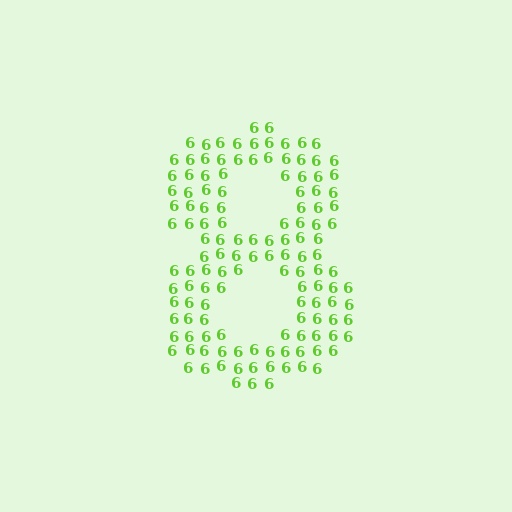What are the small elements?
The small elements are digit 6's.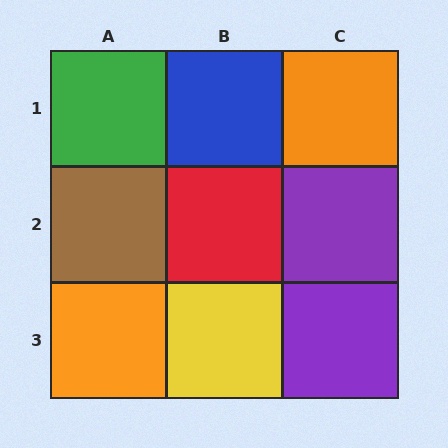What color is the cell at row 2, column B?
Red.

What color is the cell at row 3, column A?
Orange.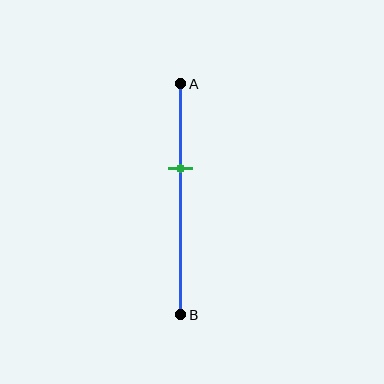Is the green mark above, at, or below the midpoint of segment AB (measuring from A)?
The green mark is above the midpoint of segment AB.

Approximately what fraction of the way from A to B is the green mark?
The green mark is approximately 35% of the way from A to B.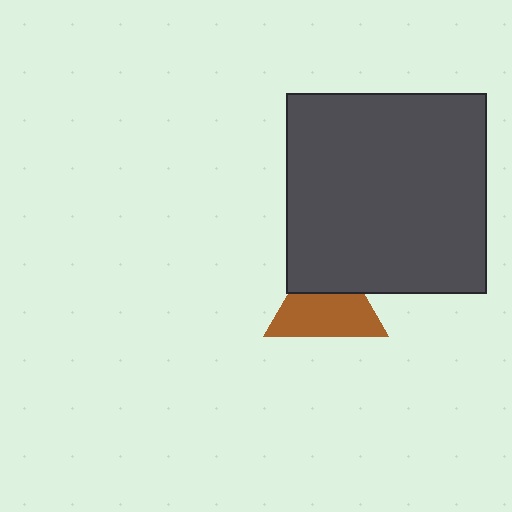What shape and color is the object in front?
The object in front is a dark gray square.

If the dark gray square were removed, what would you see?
You would see the complete brown triangle.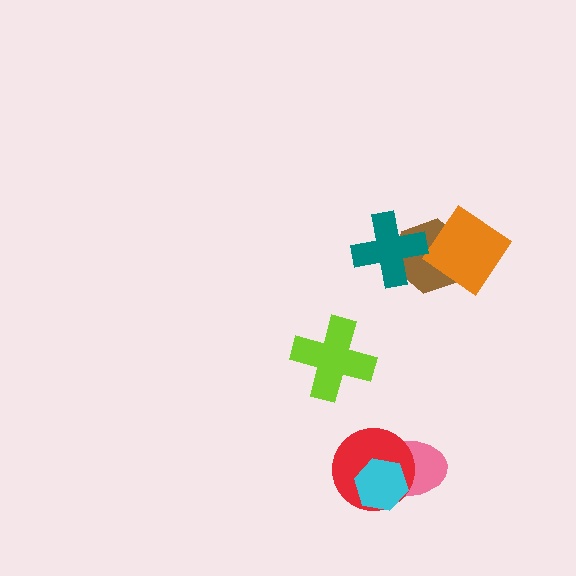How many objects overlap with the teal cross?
1 object overlaps with the teal cross.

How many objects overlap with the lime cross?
0 objects overlap with the lime cross.